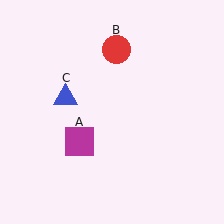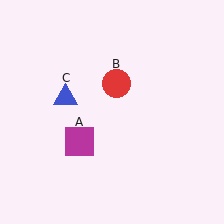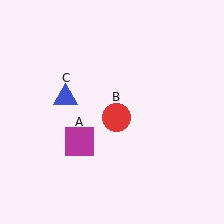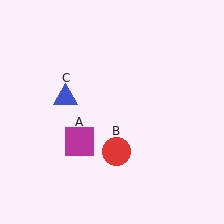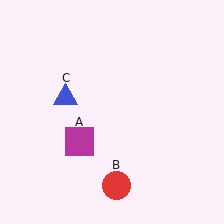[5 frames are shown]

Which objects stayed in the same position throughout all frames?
Magenta square (object A) and blue triangle (object C) remained stationary.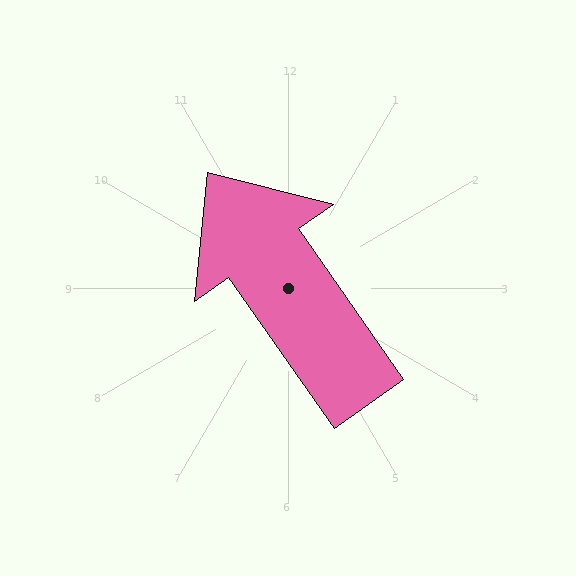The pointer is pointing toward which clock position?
Roughly 11 o'clock.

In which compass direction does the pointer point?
Northwest.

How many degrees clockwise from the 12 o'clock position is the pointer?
Approximately 325 degrees.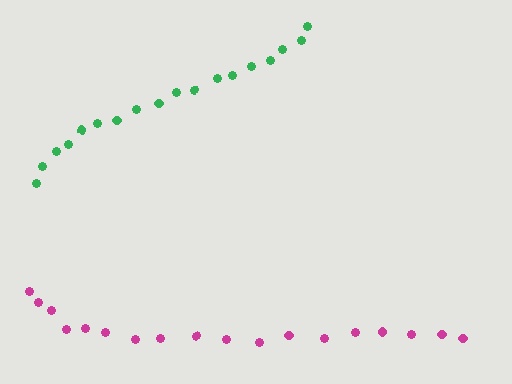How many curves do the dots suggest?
There are 2 distinct paths.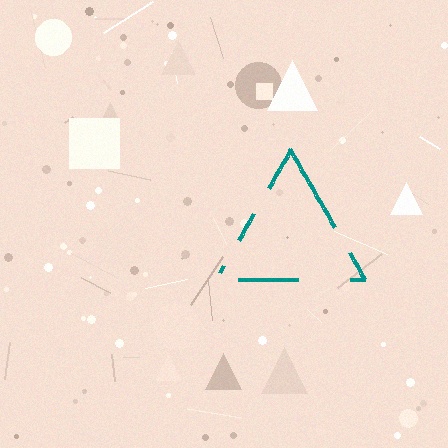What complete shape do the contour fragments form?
The contour fragments form a triangle.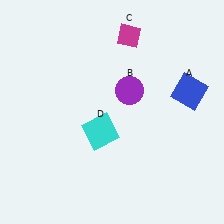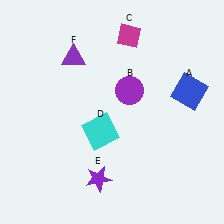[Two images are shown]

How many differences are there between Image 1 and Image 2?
There are 2 differences between the two images.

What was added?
A purple star (E), a purple triangle (F) were added in Image 2.